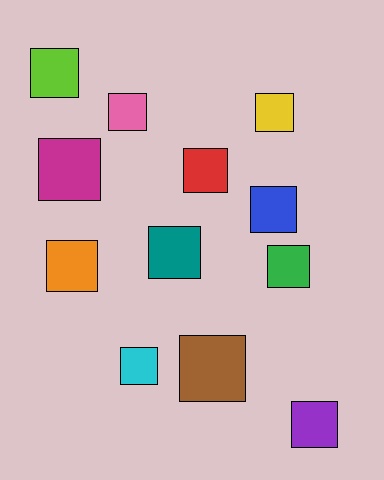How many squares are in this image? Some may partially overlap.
There are 12 squares.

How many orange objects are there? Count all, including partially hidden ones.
There is 1 orange object.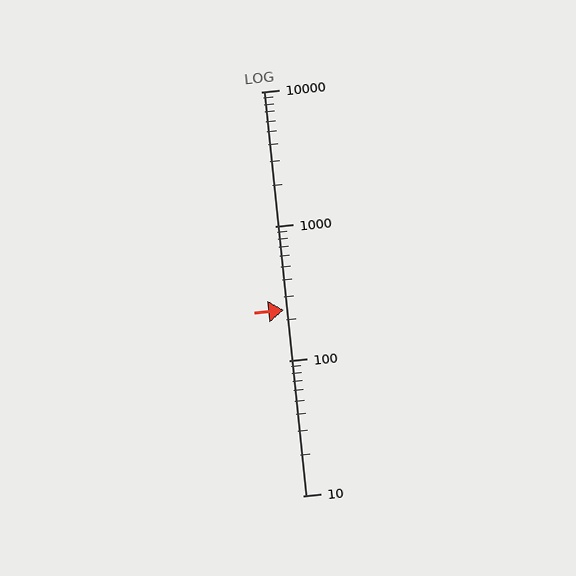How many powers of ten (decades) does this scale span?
The scale spans 3 decades, from 10 to 10000.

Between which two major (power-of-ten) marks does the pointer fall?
The pointer is between 100 and 1000.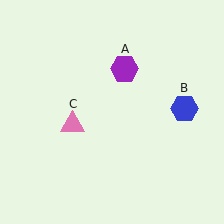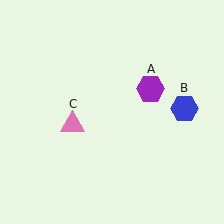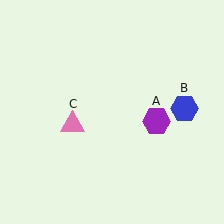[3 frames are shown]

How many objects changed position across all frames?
1 object changed position: purple hexagon (object A).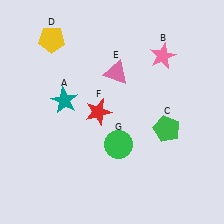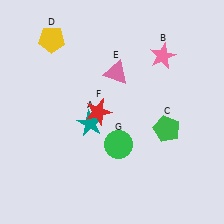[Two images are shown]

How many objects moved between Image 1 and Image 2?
1 object moved between the two images.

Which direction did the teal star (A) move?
The teal star (A) moved right.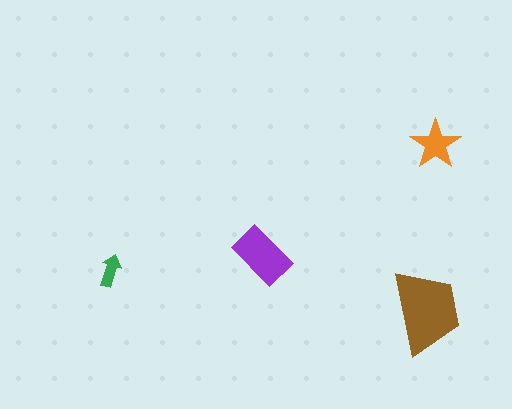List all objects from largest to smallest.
The brown trapezoid, the purple rectangle, the orange star, the green arrow.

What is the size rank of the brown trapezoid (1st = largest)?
1st.